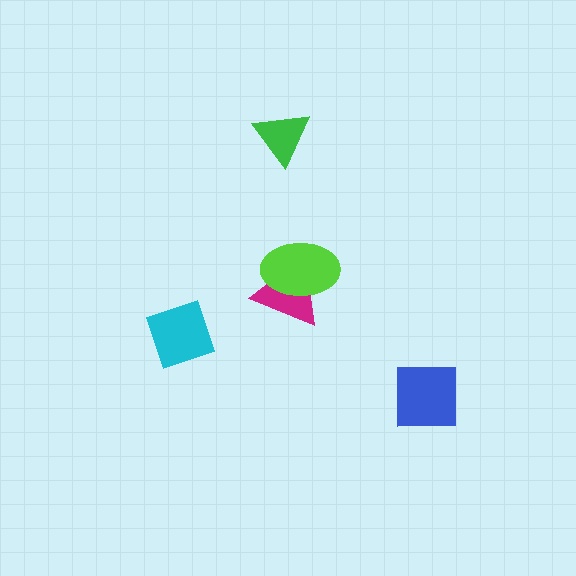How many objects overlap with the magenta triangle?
1 object overlaps with the magenta triangle.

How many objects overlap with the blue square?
0 objects overlap with the blue square.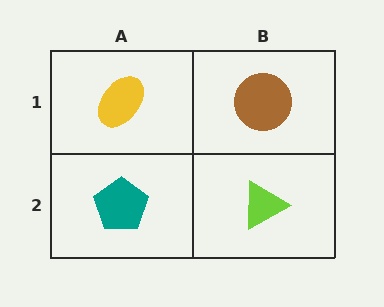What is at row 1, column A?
A yellow ellipse.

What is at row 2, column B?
A lime triangle.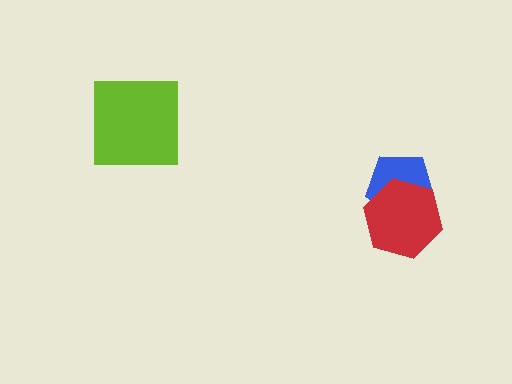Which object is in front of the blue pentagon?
The red hexagon is in front of the blue pentagon.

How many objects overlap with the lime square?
0 objects overlap with the lime square.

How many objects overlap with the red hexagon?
1 object overlaps with the red hexagon.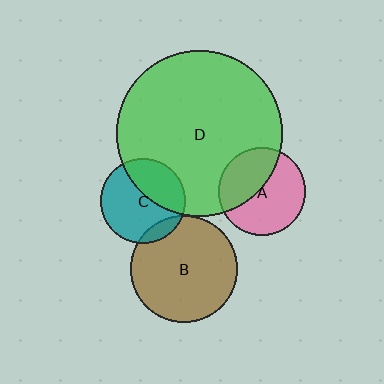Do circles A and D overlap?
Yes.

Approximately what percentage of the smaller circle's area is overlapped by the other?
Approximately 40%.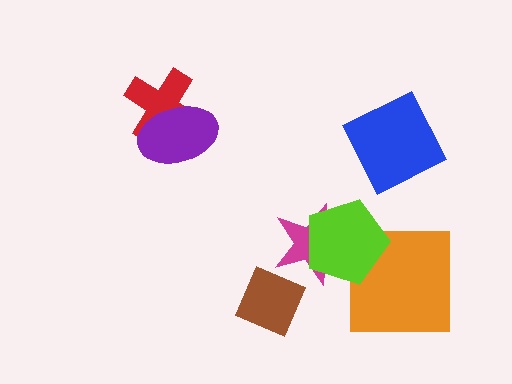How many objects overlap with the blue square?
0 objects overlap with the blue square.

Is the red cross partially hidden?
Yes, it is partially covered by another shape.